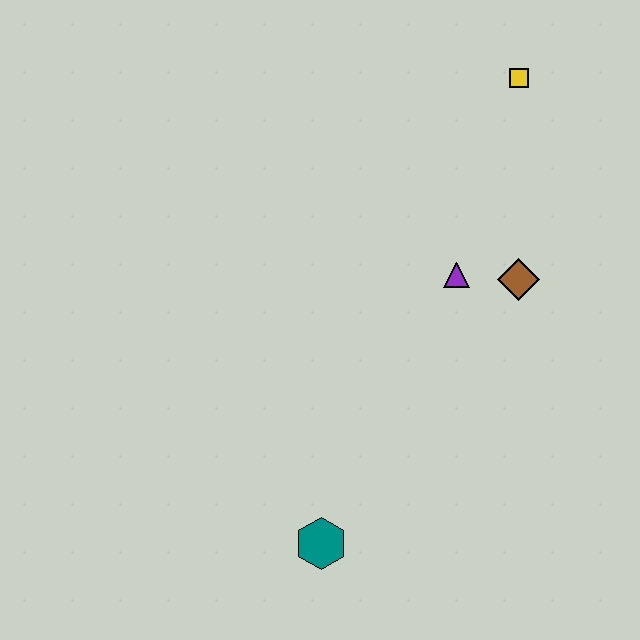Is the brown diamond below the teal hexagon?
No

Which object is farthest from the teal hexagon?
The yellow square is farthest from the teal hexagon.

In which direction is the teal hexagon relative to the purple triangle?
The teal hexagon is below the purple triangle.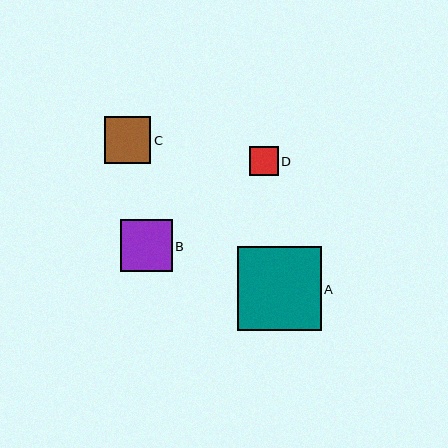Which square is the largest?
Square A is the largest with a size of approximately 84 pixels.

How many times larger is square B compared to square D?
Square B is approximately 1.8 times the size of square D.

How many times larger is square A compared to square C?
Square A is approximately 1.8 times the size of square C.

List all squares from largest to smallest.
From largest to smallest: A, B, C, D.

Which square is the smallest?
Square D is the smallest with a size of approximately 29 pixels.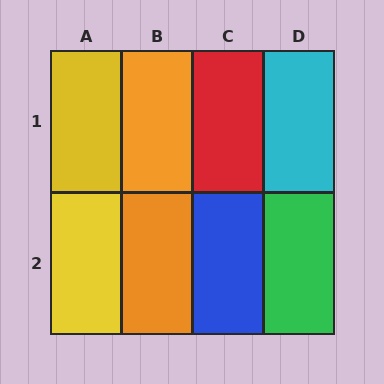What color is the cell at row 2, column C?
Blue.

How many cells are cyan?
1 cell is cyan.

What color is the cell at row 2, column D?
Green.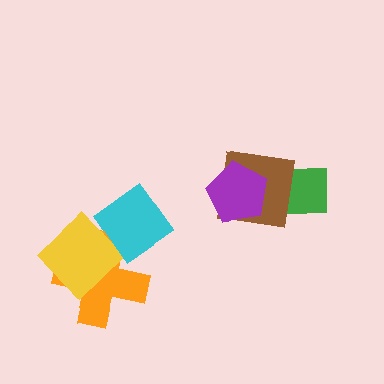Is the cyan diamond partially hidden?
No, no other shape covers it.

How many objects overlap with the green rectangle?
2 objects overlap with the green rectangle.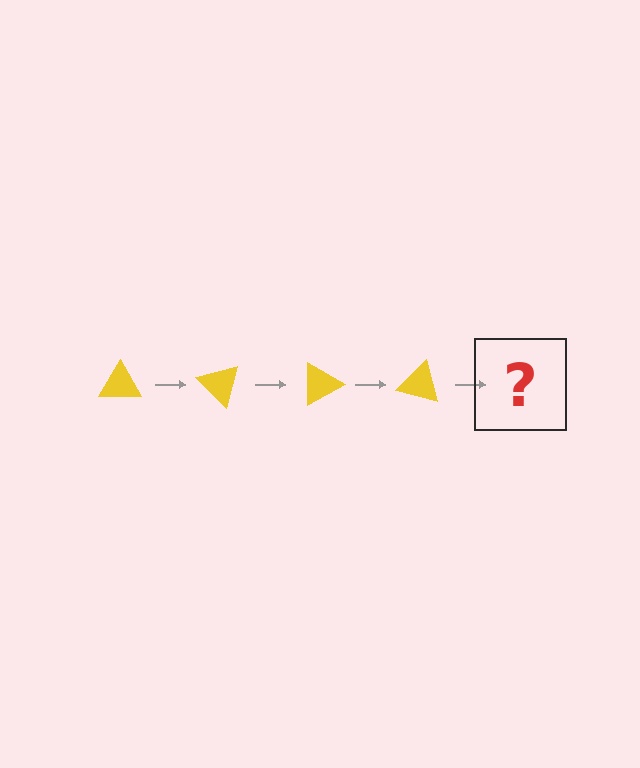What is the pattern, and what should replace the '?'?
The pattern is that the triangle rotates 45 degrees each step. The '?' should be a yellow triangle rotated 180 degrees.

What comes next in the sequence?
The next element should be a yellow triangle rotated 180 degrees.